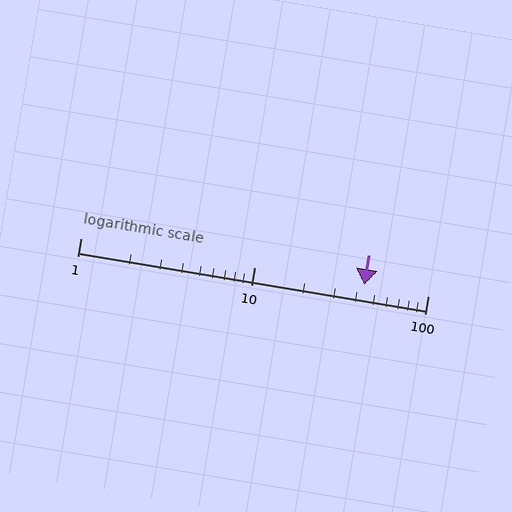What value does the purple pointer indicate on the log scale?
The pointer indicates approximately 43.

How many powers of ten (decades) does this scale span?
The scale spans 2 decades, from 1 to 100.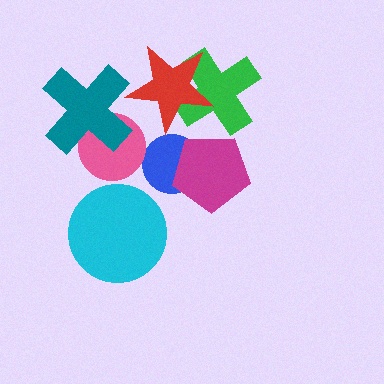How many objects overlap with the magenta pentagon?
1 object overlaps with the magenta pentagon.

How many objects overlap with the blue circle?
1 object overlaps with the blue circle.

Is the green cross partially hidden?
Yes, it is partially covered by another shape.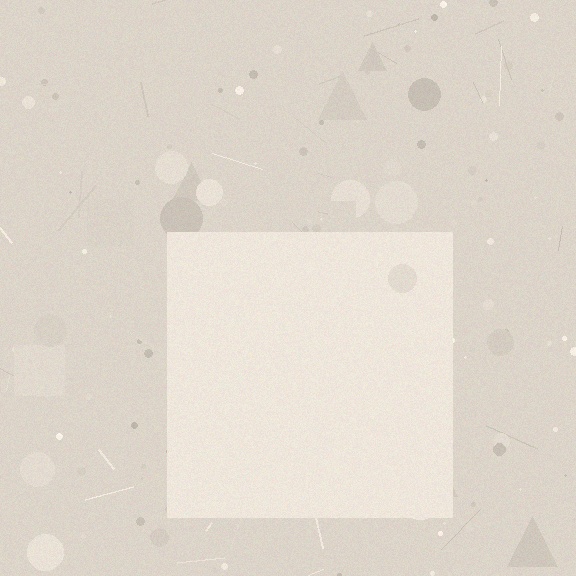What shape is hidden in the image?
A square is hidden in the image.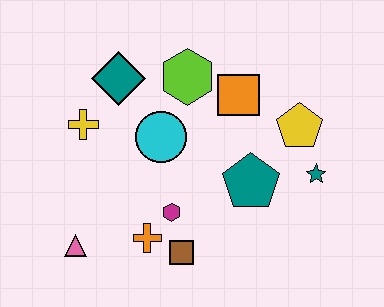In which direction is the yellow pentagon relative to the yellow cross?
The yellow pentagon is to the right of the yellow cross.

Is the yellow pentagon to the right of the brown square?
Yes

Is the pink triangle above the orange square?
No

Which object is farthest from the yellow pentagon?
The pink triangle is farthest from the yellow pentagon.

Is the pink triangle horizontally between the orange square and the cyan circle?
No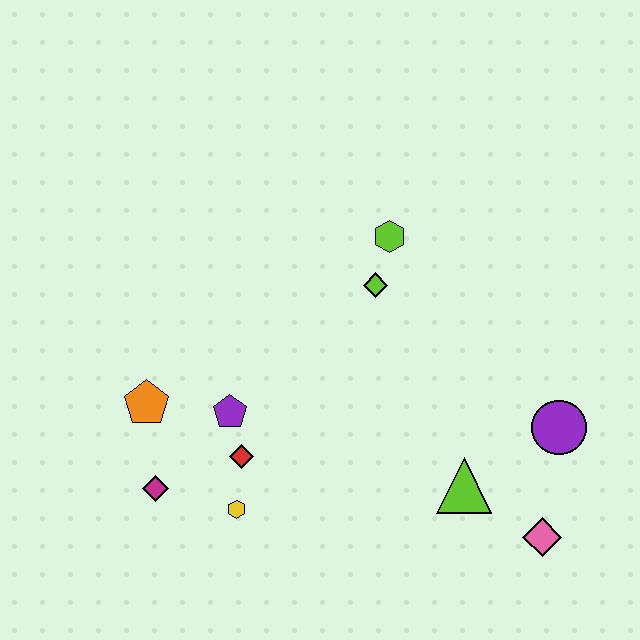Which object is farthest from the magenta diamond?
The purple circle is farthest from the magenta diamond.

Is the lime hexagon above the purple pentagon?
Yes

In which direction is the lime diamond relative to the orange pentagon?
The lime diamond is to the right of the orange pentagon.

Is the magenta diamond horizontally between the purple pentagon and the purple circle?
No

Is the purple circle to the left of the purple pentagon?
No